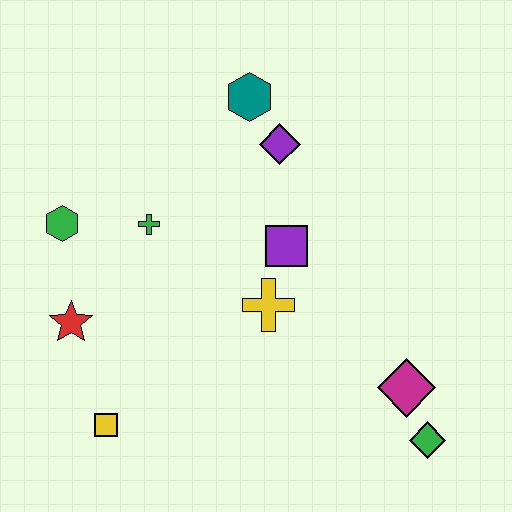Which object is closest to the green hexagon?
The green cross is closest to the green hexagon.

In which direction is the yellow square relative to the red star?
The yellow square is below the red star.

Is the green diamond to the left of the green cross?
No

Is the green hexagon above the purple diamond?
No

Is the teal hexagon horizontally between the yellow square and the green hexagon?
No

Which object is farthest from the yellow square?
The teal hexagon is farthest from the yellow square.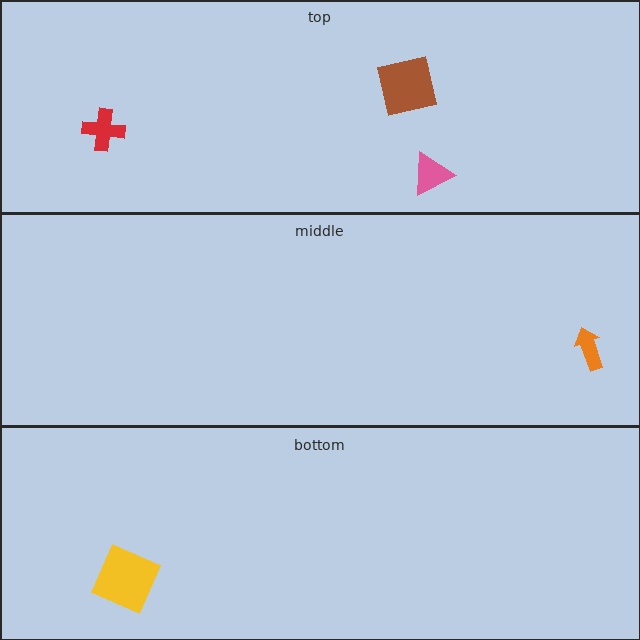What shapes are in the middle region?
The orange arrow.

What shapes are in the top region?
The brown square, the pink triangle, the red cross.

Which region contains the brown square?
The top region.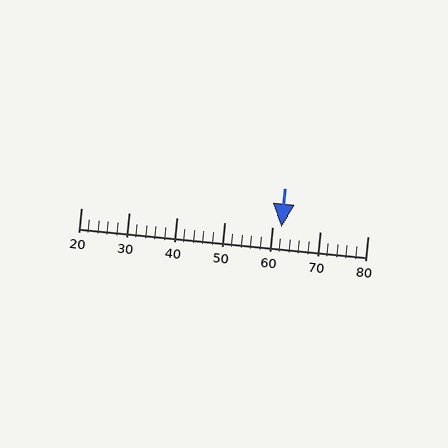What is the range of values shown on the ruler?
The ruler shows values from 20 to 80.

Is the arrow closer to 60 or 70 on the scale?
The arrow is closer to 60.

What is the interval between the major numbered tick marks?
The major tick marks are spaced 10 units apart.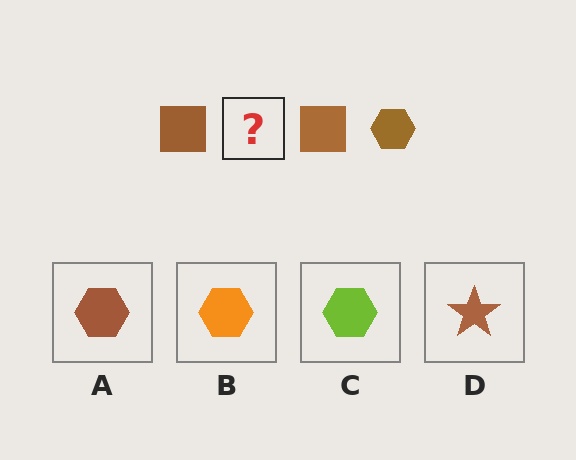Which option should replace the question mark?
Option A.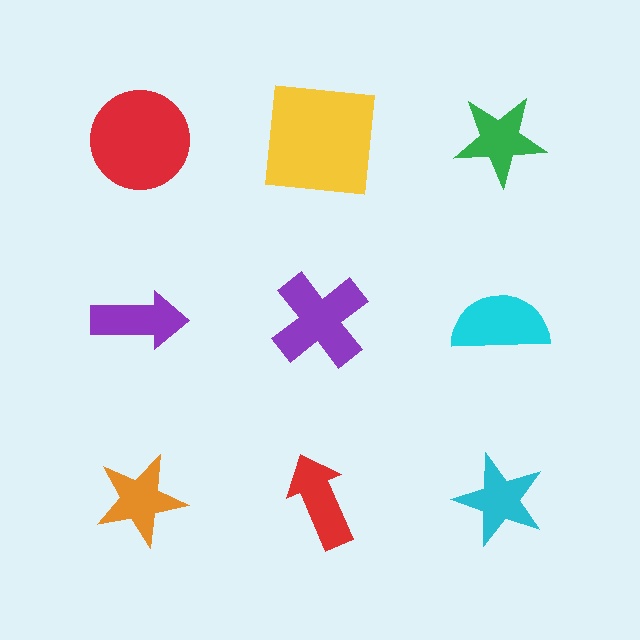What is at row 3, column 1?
An orange star.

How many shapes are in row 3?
3 shapes.